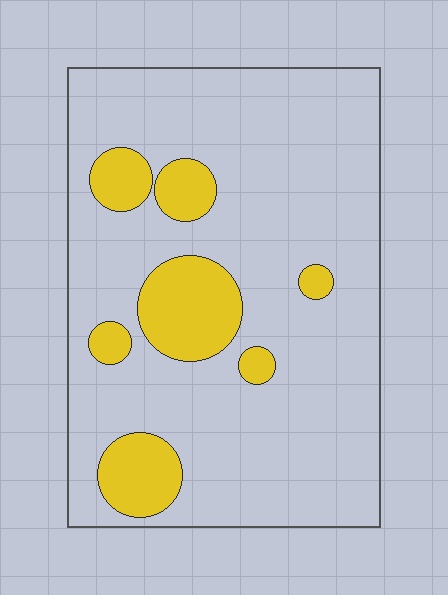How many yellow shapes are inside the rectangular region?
7.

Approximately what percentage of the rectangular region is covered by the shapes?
Approximately 15%.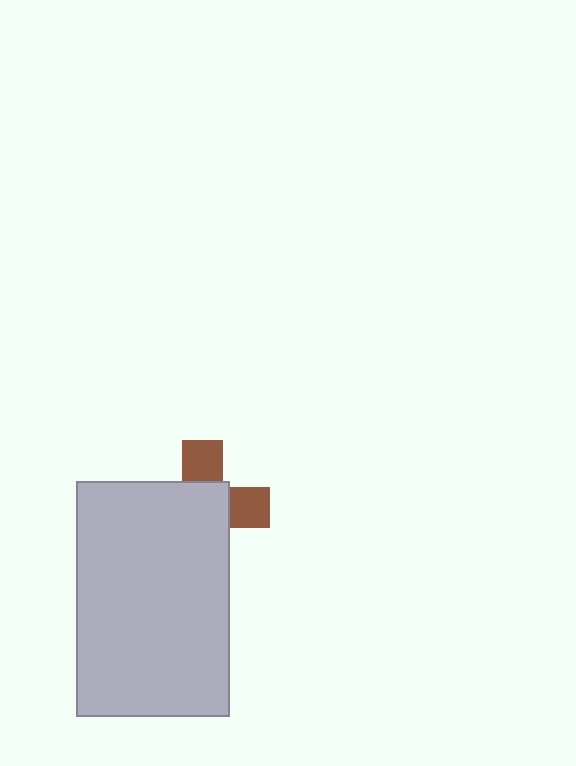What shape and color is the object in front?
The object in front is a light gray rectangle.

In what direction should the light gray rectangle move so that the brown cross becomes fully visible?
The light gray rectangle should move toward the lower-left. That is the shortest direction to clear the overlap and leave the brown cross fully visible.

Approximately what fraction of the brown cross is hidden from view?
Roughly 64% of the brown cross is hidden behind the light gray rectangle.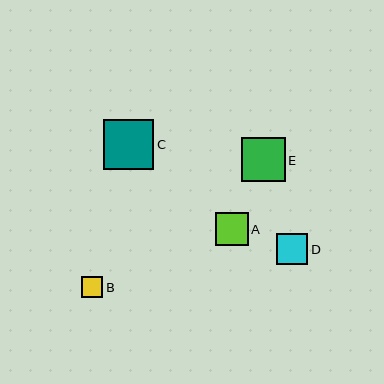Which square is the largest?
Square C is the largest with a size of approximately 50 pixels.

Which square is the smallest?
Square B is the smallest with a size of approximately 21 pixels.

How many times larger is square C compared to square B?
Square C is approximately 2.3 times the size of square B.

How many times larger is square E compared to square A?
Square E is approximately 1.3 times the size of square A.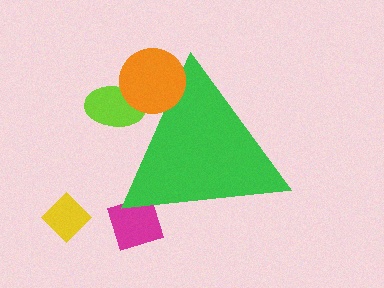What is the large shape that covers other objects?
A green triangle.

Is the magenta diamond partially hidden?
Yes, the magenta diamond is partially hidden behind the green triangle.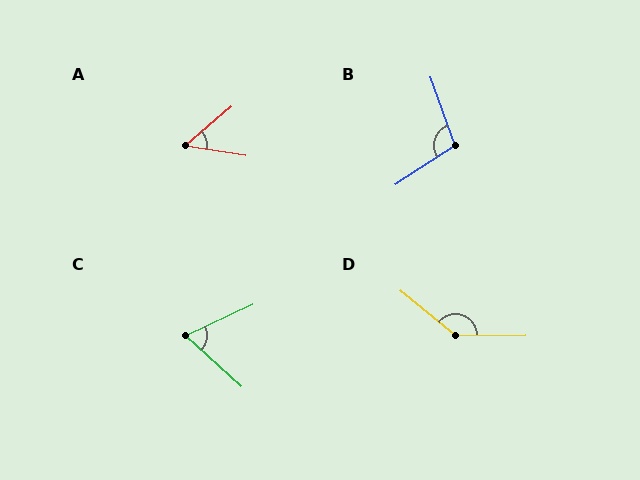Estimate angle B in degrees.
Approximately 103 degrees.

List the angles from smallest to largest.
A (49°), C (68°), B (103°), D (140°).